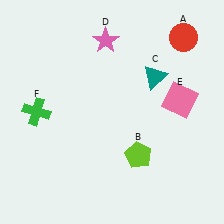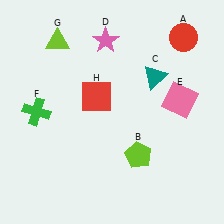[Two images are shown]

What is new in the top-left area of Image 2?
A red square (H) was added in the top-left area of Image 2.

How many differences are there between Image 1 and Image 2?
There are 2 differences between the two images.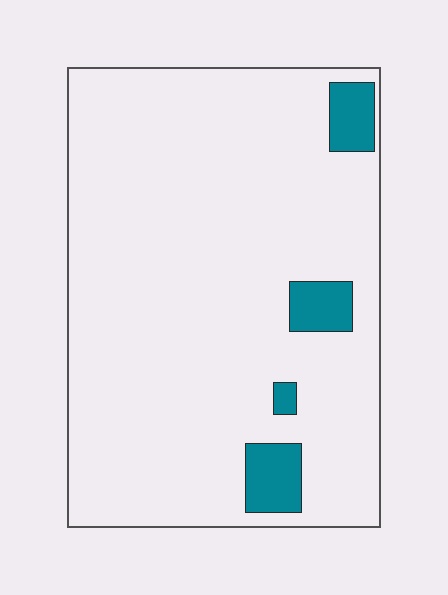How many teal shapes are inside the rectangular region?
4.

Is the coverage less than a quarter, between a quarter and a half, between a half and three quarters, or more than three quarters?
Less than a quarter.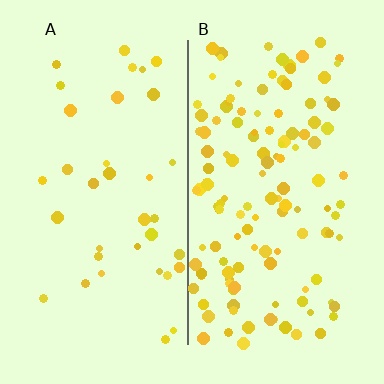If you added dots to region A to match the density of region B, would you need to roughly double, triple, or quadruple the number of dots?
Approximately quadruple.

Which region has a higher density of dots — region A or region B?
B (the right).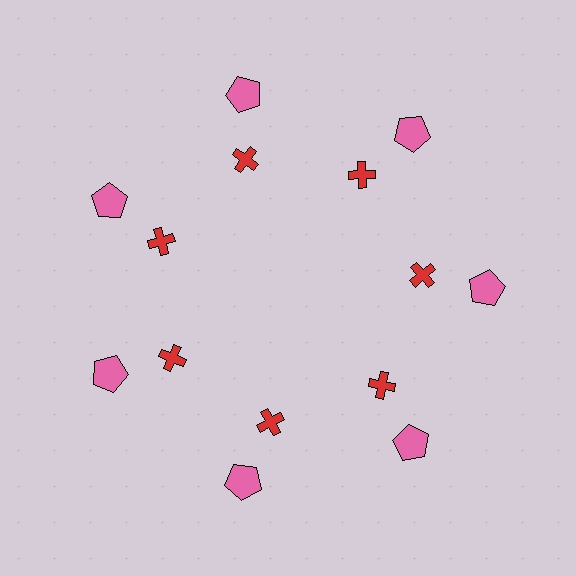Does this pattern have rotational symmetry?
Yes, this pattern has 7-fold rotational symmetry. It looks the same after rotating 51 degrees around the center.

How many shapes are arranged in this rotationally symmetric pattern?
There are 14 shapes, arranged in 7 groups of 2.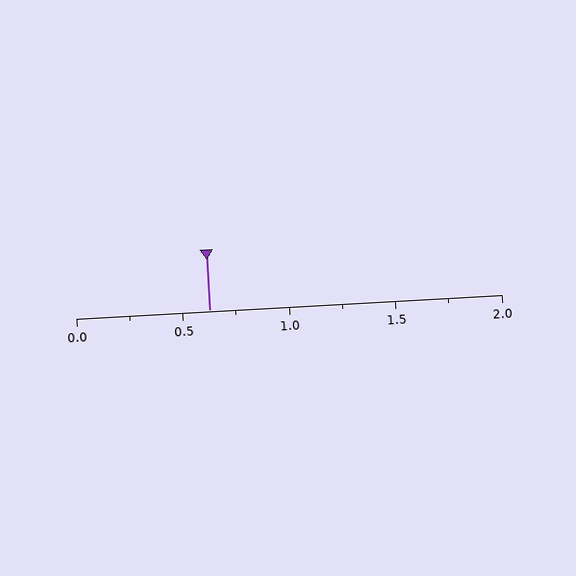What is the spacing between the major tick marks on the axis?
The major ticks are spaced 0.5 apart.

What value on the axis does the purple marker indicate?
The marker indicates approximately 0.62.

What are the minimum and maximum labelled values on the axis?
The axis runs from 0.0 to 2.0.